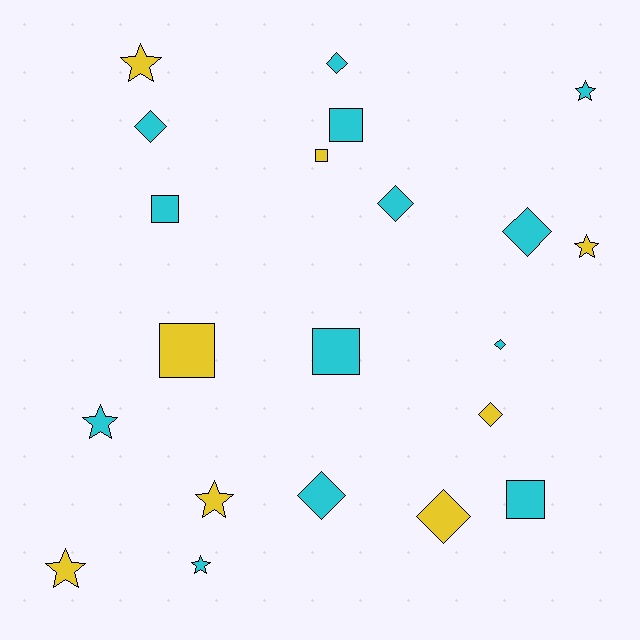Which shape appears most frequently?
Diamond, with 8 objects.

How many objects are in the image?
There are 21 objects.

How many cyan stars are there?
There are 3 cyan stars.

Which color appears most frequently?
Cyan, with 13 objects.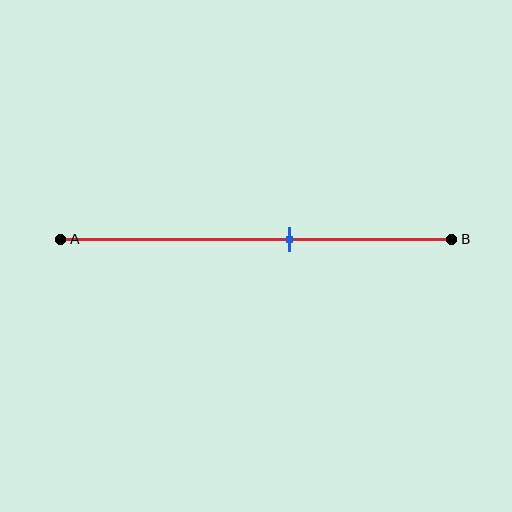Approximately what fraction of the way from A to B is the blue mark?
The blue mark is approximately 60% of the way from A to B.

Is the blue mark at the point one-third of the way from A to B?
No, the mark is at about 60% from A, not at the 33% one-third point.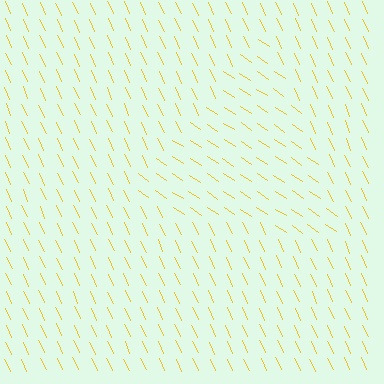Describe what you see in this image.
The image is filled with small yellow line segments. A triangle region in the image has lines oriented differently from the surrounding lines, creating a visible texture boundary.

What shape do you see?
I see a triangle.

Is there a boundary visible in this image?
Yes, there is a texture boundary formed by a change in line orientation.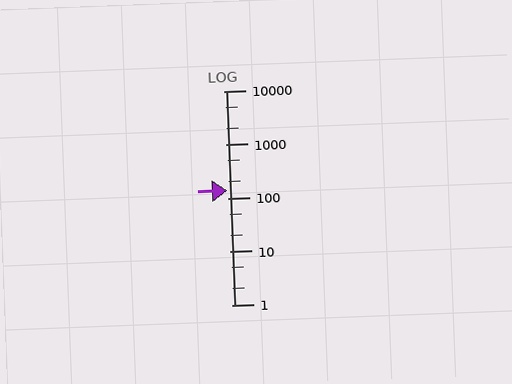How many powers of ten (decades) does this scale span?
The scale spans 4 decades, from 1 to 10000.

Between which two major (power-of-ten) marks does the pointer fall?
The pointer is between 100 and 1000.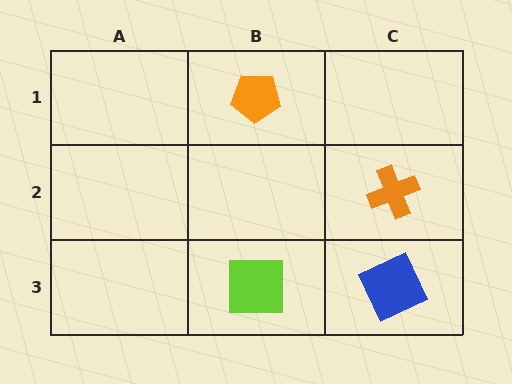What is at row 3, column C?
A blue square.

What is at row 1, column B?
An orange pentagon.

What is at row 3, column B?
A lime square.